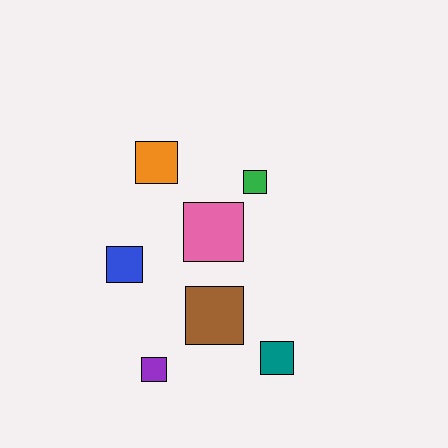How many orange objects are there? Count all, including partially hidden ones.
There is 1 orange object.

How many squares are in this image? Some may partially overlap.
There are 7 squares.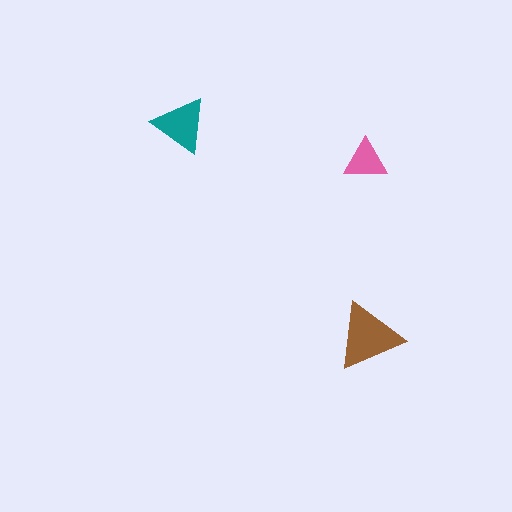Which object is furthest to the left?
The teal triangle is leftmost.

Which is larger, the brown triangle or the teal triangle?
The brown one.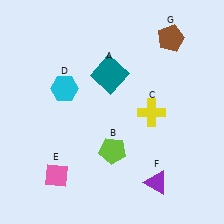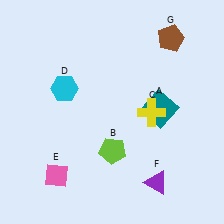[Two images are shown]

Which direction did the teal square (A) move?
The teal square (A) moved right.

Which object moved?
The teal square (A) moved right.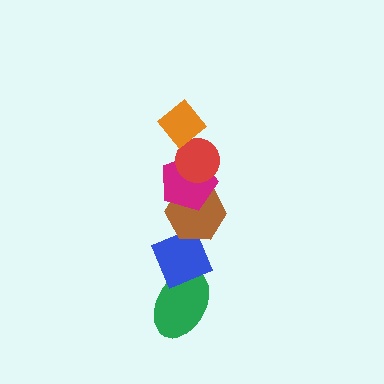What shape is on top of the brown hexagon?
The magenta pentagon is on top of the brown hexagon.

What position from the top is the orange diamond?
The orange diamond is 1st from the top.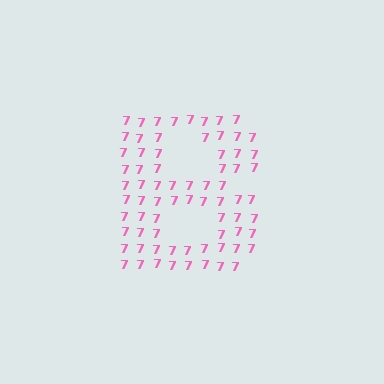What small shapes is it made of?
It is made of small digit 7's.